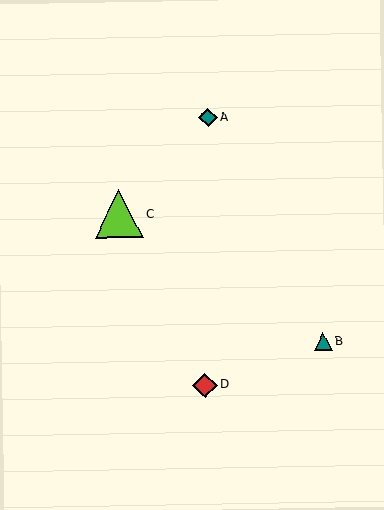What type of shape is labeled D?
Shape D is a red diamond.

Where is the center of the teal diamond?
The center of the teal diamond is at (208, 117).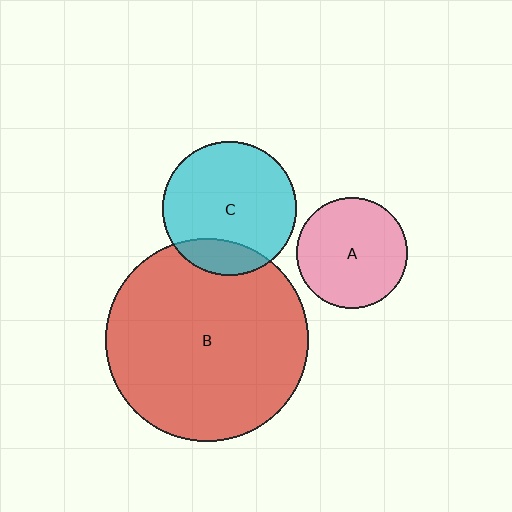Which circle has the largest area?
Circle B (red).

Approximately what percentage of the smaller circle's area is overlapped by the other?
Approximately 20%.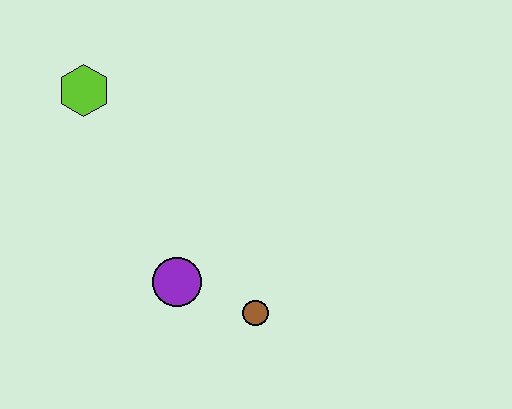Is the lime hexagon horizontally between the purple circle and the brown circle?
No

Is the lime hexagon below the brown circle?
No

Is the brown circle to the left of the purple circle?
No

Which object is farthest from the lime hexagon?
The brown circle is farthest from the lime hexagon.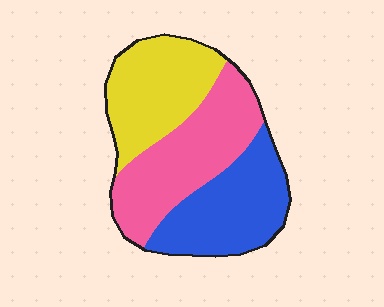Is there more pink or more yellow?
Pink.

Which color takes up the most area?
Pink, at roughly 35%.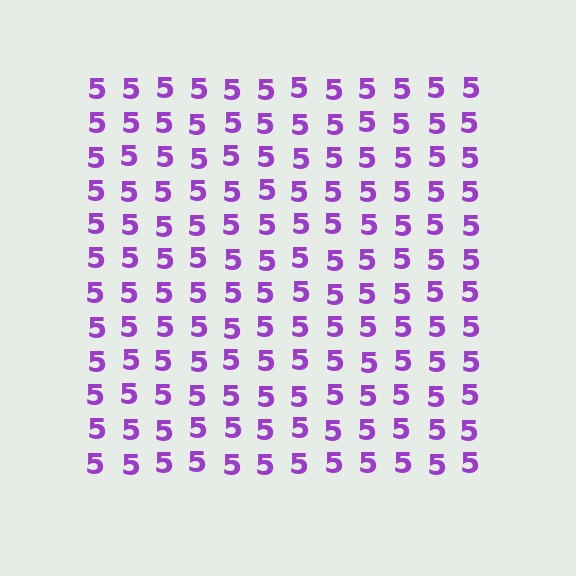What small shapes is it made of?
It is made of small digit 5's.